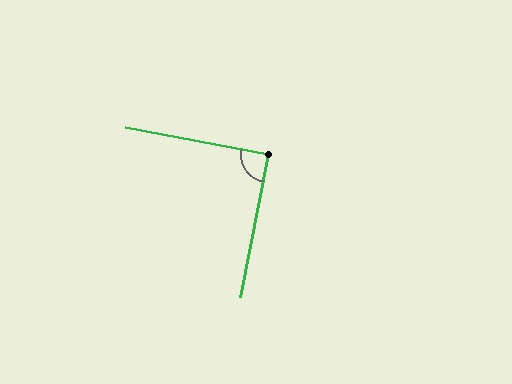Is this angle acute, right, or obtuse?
It is approximately a right angle.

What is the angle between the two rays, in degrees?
Approximately 90 degrees.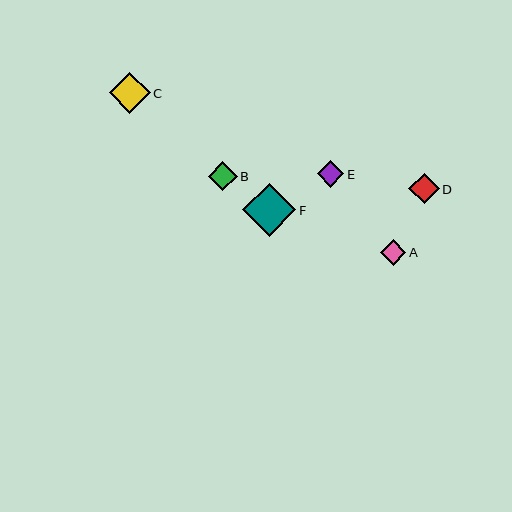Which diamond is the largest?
Diamond F is the largest with a size of approximately 53 pixels.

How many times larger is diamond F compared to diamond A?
Diamond F is approximately 2.1 times the size of diamond A.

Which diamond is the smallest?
Diamond A is the smallest with a size of approximately 25 pixels.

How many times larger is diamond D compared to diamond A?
Diamond D is approximately 1.2 times the size of diamond A.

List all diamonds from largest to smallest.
From largest to smallest: F, C, D, B, E, A.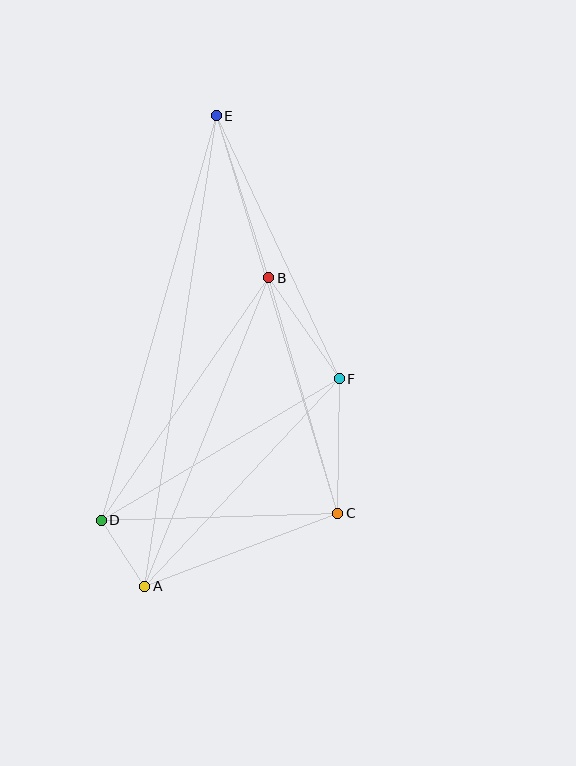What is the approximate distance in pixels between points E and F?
The distance between E and F is approximately 290 pixels.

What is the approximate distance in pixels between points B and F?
The distance between B and F is approximately 123 pixels.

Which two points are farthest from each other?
Points A and E are farthest from each other.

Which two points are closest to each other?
Points A and D are closest to each other.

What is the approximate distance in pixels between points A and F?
The distance between A and F is approximately 284 pixels.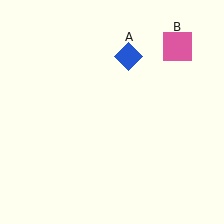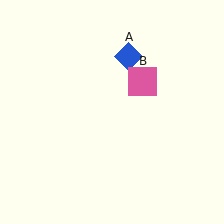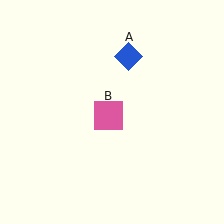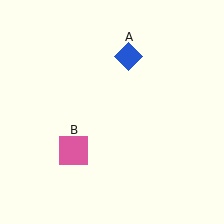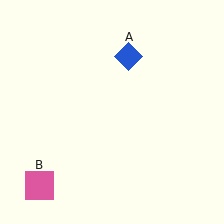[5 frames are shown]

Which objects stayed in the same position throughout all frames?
Blue diamond (object A) remained stationary.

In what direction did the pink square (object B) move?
The pink square (object B) moved down and to the left.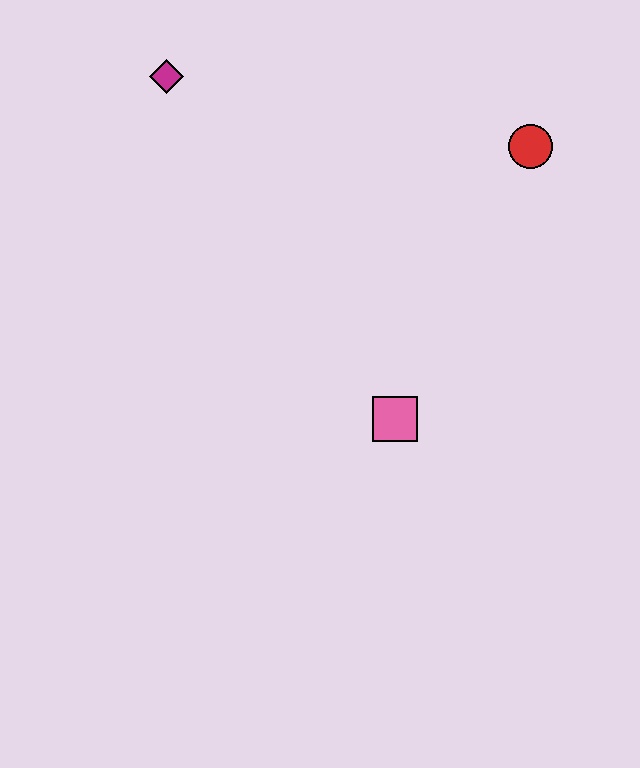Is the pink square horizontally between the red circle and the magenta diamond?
Yes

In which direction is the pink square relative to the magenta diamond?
The pink square is below the magenta diamond.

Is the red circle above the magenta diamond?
No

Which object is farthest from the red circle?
The magenta diamond is farthest from the red circle.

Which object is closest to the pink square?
The red circle is closest to the pink square.